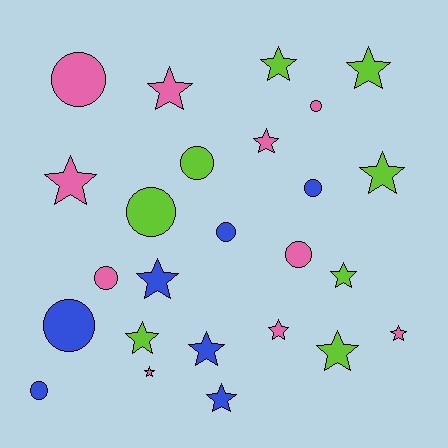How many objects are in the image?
There are 25 objects.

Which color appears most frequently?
Pink, with 10 objects.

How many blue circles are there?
There are 4 blue circles.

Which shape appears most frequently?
Star, with 15 objects.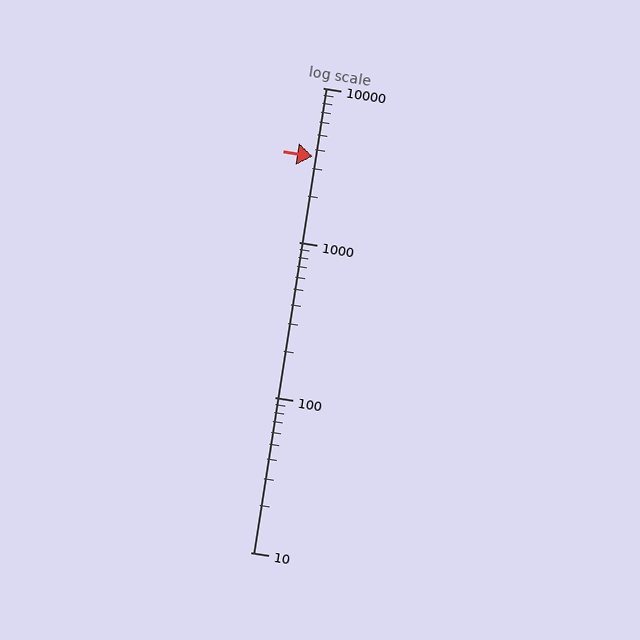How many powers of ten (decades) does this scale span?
The scale spans 3 decades, from 10 to 10000.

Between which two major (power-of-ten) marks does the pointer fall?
The pointer is between 1000 and 10000.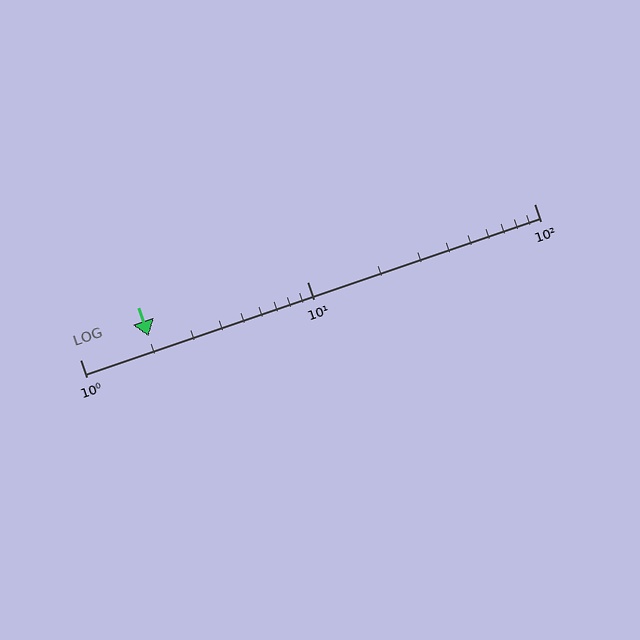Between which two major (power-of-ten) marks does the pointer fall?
The pointer is between 1 and 10.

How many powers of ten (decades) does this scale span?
The scale spans 2 decades, from 1 to 100.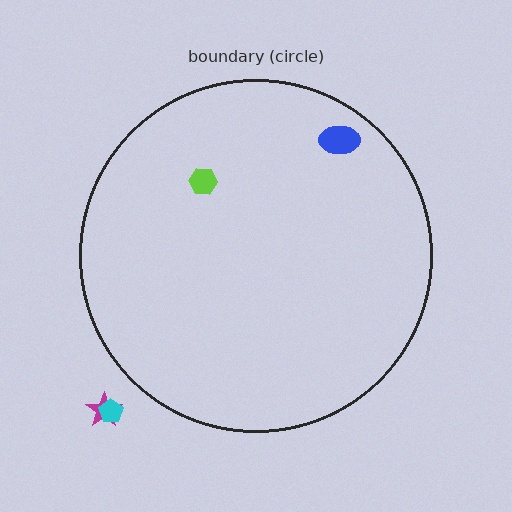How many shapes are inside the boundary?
2 inside, 2 outside.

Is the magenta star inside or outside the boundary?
Outside.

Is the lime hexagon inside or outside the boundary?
Inside.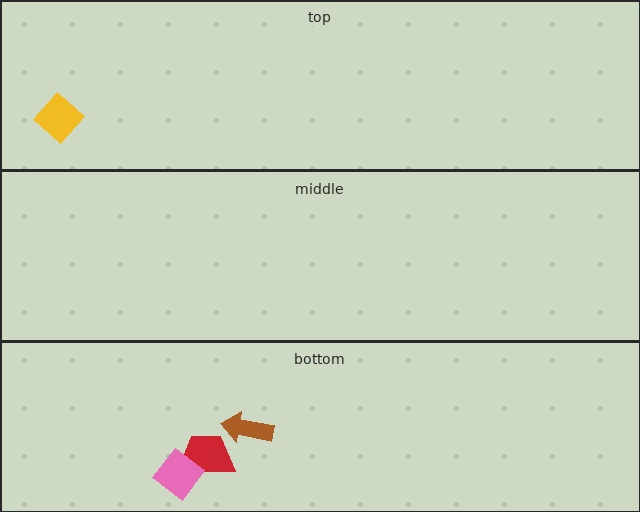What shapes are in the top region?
The yellow diamond.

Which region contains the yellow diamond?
The top region.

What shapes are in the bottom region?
The red trapezoid, the brown arrow, the pink diamond.